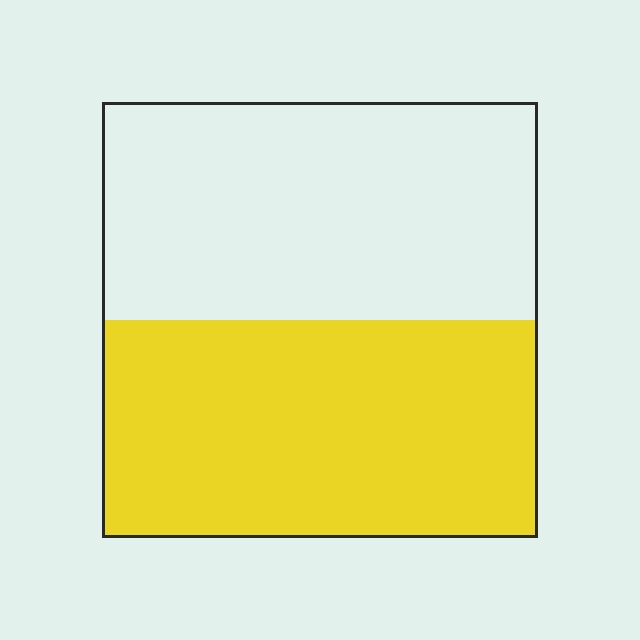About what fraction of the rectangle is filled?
About one half (1/2).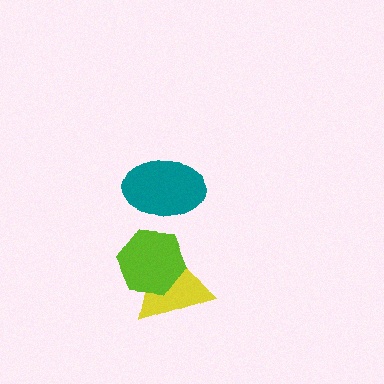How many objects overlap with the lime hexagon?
1 object overlaps with the lime hexagon.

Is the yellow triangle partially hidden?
Yes, it is partially covered by another shape.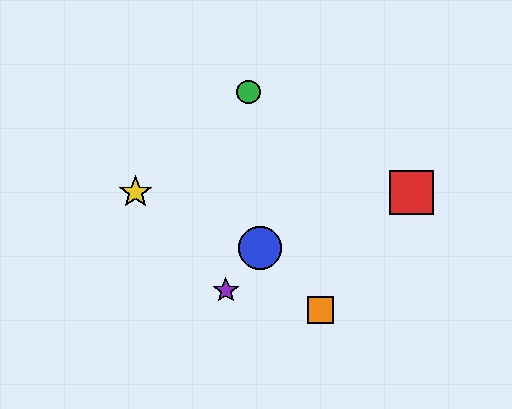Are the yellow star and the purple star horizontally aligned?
No, the yellow star is at y≈192 and the purple star is at y≈290.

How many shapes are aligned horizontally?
2 shapes (the red square, the yellow star) are aligned horizontally.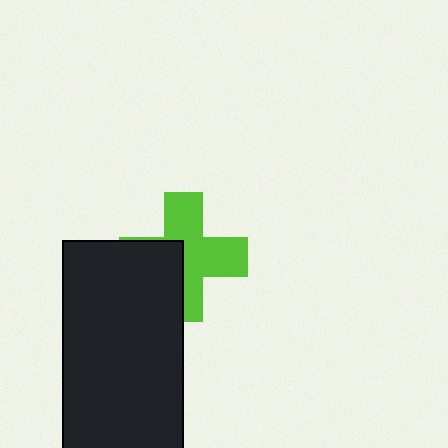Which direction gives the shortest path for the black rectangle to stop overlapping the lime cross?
Moving left gives the shortest separation.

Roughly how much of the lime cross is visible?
About half of it is visible (roughly 62%).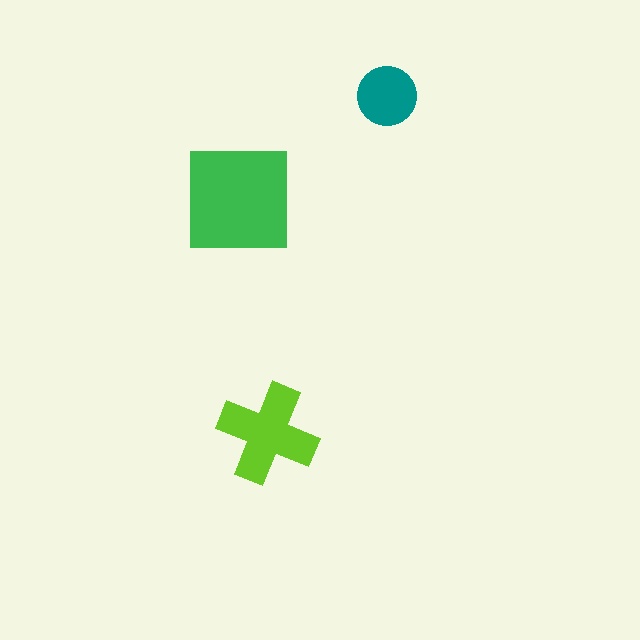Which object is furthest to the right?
The teal circle is rightmost.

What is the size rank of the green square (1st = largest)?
1st.